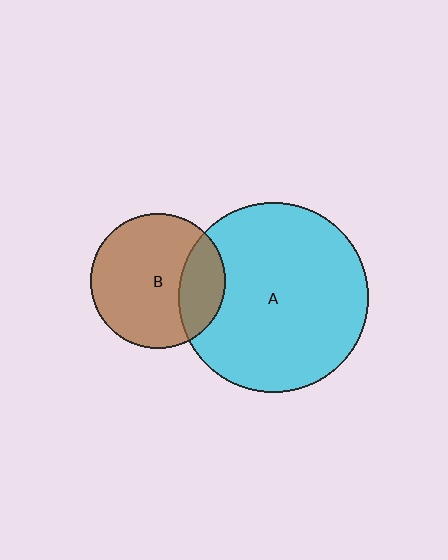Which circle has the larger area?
Circle A (cyan).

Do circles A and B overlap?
Yes.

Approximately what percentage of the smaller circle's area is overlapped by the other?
Approximately 25%.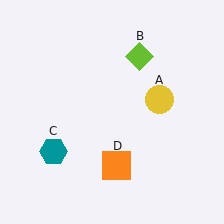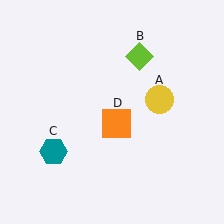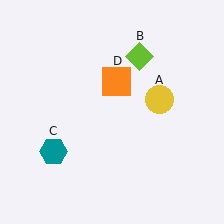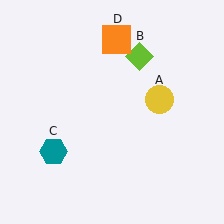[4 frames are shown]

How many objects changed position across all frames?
1 object changed position: orange square (object D).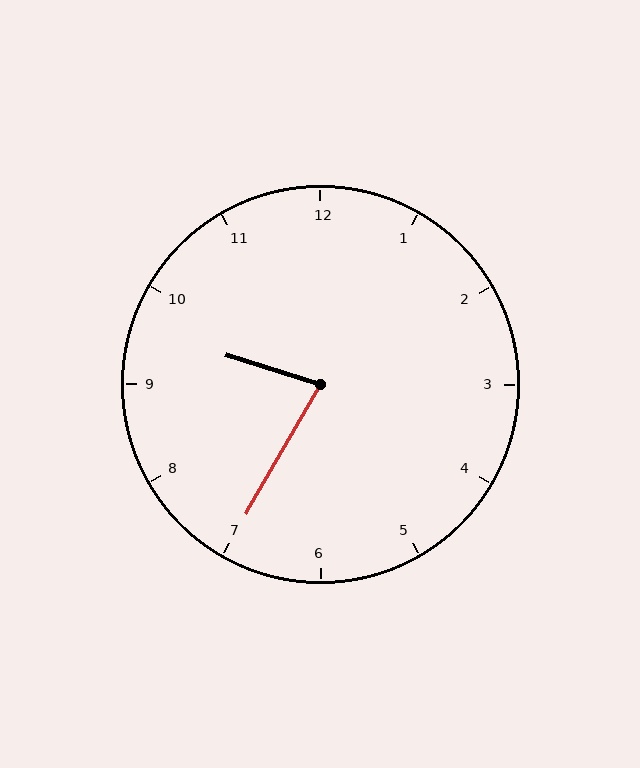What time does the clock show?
9:35.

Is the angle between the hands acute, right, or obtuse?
It is acute.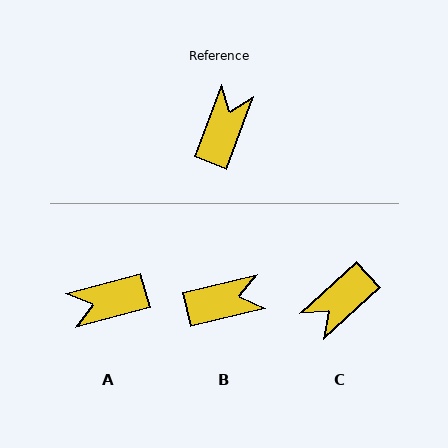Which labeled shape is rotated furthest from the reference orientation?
C, about 153 degrees away.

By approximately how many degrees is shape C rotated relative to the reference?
Approximately 153 degrees counter-clockwise.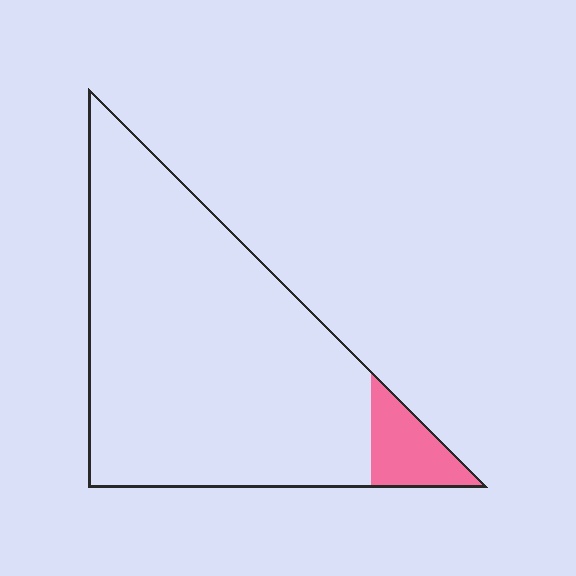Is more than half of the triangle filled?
No.